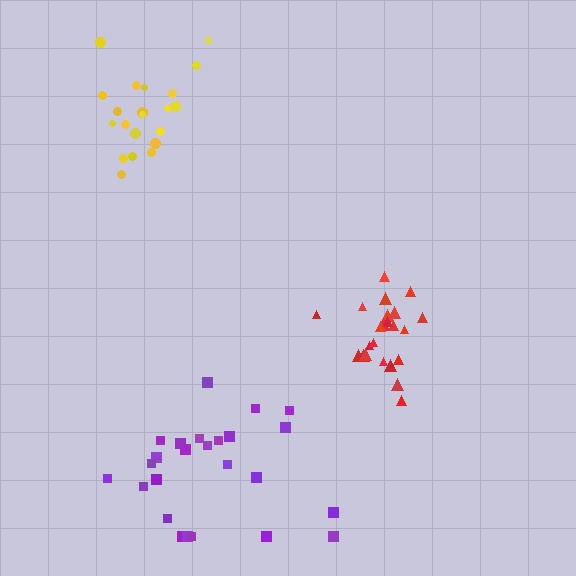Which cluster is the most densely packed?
Red.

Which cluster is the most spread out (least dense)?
Purple.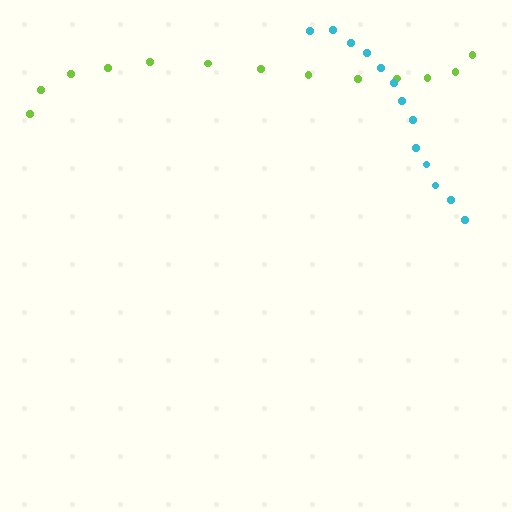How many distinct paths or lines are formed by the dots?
There are 2 distinct paths.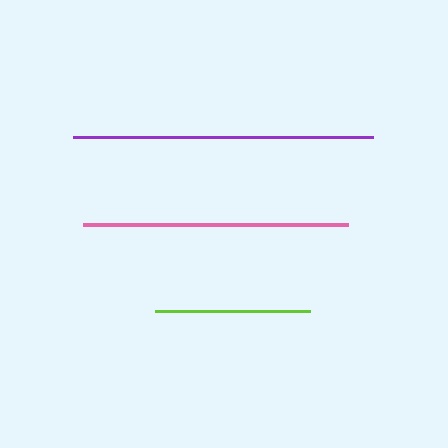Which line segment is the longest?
The purple line is the longest at approximately 300 pixels.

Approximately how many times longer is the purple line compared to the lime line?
The purple line is approximately 1.9 times the length of the lime line.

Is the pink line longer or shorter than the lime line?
The pink line is longer than the lime line.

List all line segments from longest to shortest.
From longest to shortest: purple, pink, lime.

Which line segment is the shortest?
The lime line is the shortest at approximately 155 pixels.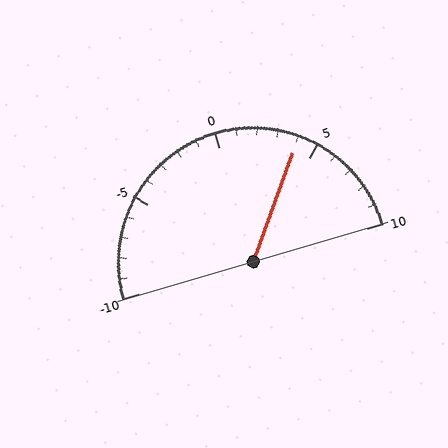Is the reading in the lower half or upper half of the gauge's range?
The reading is in the upper half of the range (-10 to 10).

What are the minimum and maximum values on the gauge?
The gauge ranges from -10 to 10.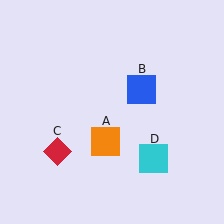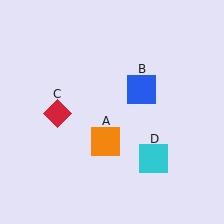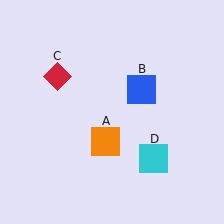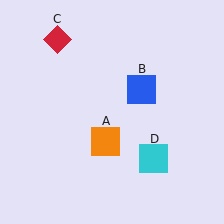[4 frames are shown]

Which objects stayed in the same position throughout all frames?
Orange square (object A) and blue square (object B) and cyan square (object D) remained stationary.